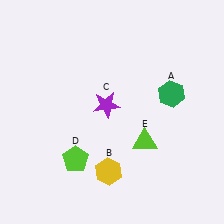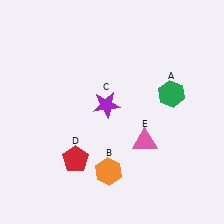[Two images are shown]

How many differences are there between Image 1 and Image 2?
There are 3 differences between the two images.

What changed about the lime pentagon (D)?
In Image 1, D is lime. In Image 2, it changed to red.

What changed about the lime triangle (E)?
In Image 1, E is lime. In Image 2, it changed to pink.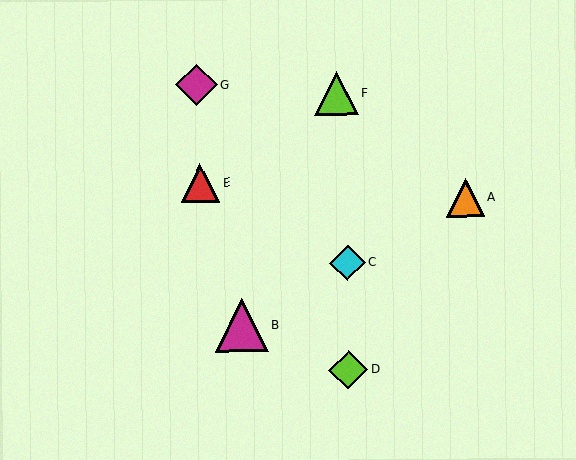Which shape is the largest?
The magenta triangle (labeled B) is the largest.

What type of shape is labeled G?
Shape G is a magenta diamond.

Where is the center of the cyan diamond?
The center of the cyan diamond is at (348, 263).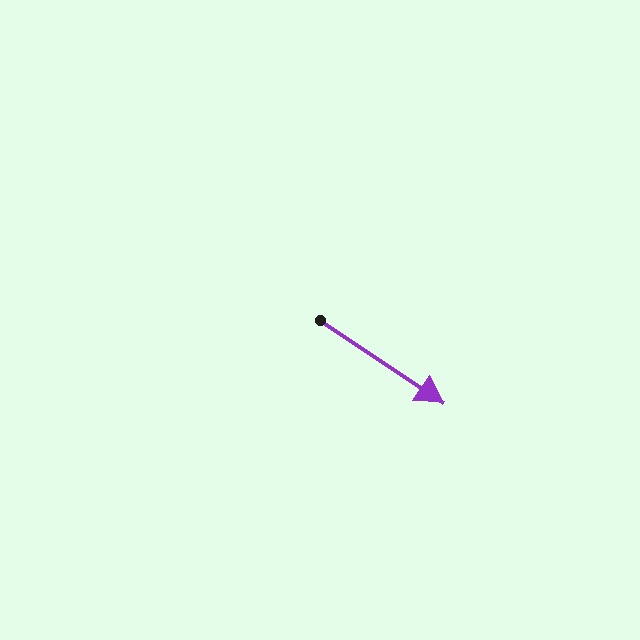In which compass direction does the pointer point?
Southeast.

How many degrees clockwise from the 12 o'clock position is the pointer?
Approximately 124 degrees.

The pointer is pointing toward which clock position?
Roughly 4 o'clock.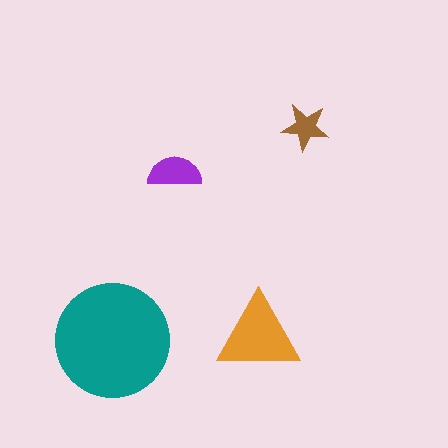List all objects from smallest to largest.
The brown star, the purple semicircle, the orange triangle, the teal circle.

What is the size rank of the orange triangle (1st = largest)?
2nd.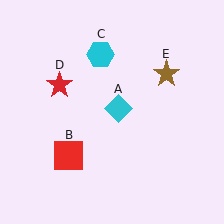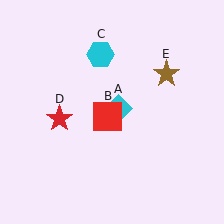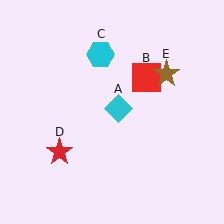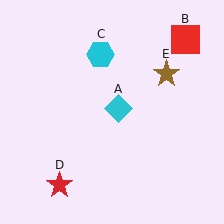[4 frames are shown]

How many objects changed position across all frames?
2 objects changed position: red square (object B), red star (object D).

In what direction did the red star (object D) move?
The red star (object D) moved down.